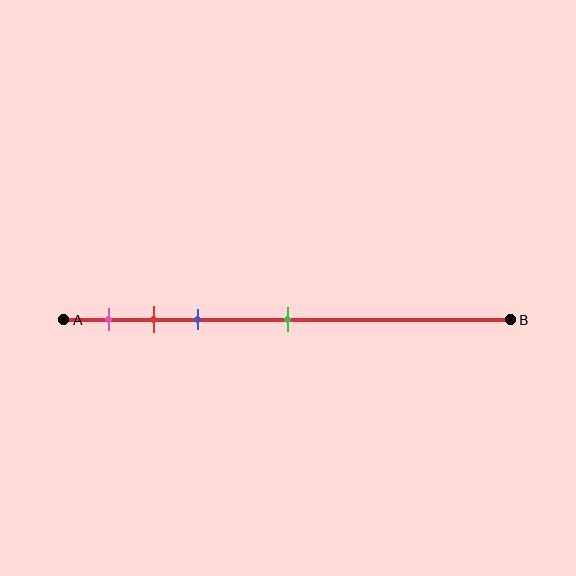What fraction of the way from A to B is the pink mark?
The pink mark is approximately 10% (0.1) of the way from A to B.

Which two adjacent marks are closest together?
The red and blue marks are the closest adjacent pair.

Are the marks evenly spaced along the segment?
No, the marks are not evenly spaced.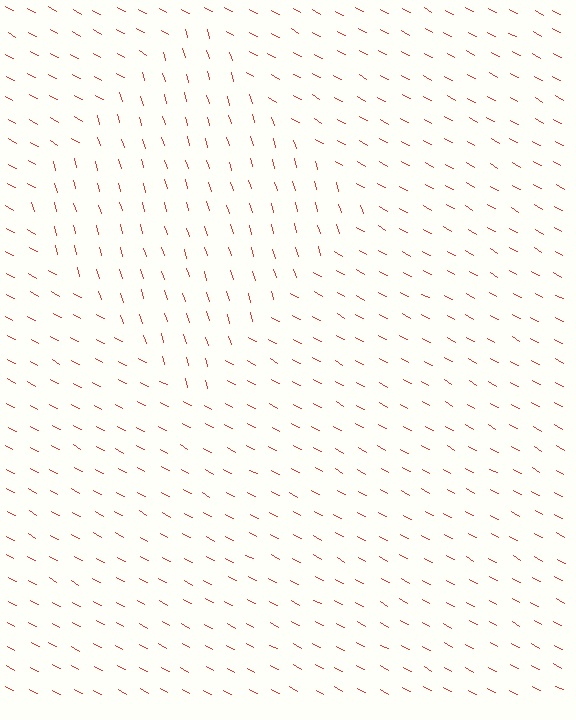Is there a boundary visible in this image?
Yes, there is a texture boundary formed by a change in line orientation.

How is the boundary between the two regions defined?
The boundary is defined purely by a change in line orientation (approximately 45 degrees difference). All lines are the same color and thickness.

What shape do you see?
I see a diamond.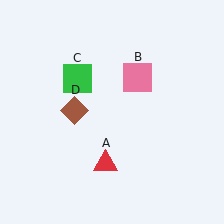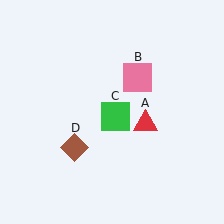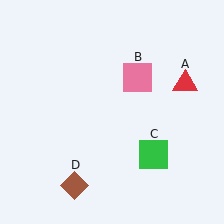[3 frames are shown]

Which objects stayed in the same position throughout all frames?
Pink square (object B) remained stationary.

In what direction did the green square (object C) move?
The green square (object C) moved down and to the right.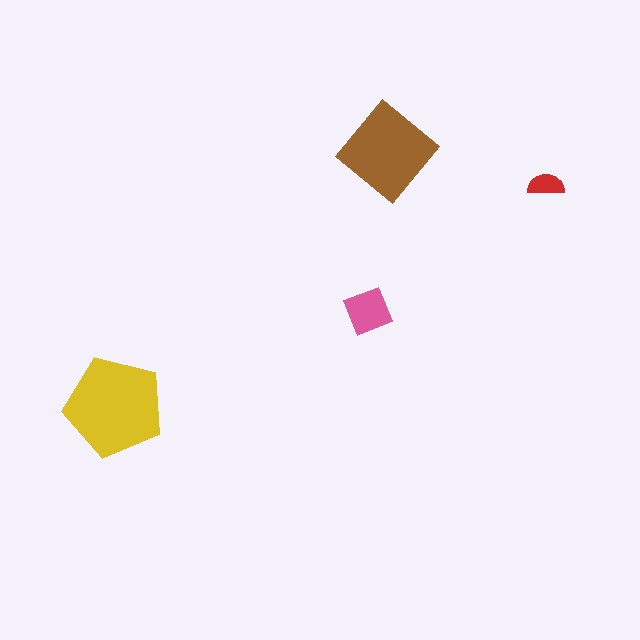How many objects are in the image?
There are 4 objects in the image.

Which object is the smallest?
The red semicircle.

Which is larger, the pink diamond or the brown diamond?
The brown diamond.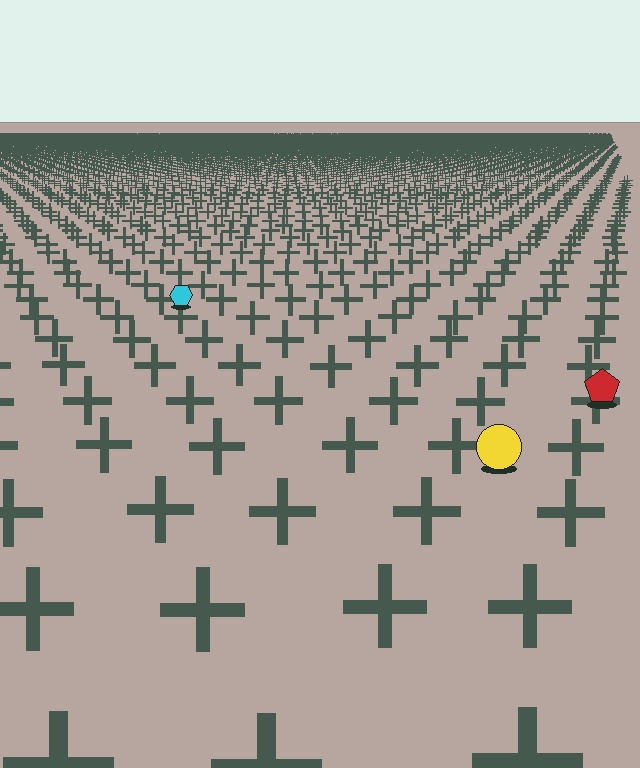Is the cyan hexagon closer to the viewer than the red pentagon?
No. The red pentagon is closer — you can tell from the texture gradient: the ground texture is coarser near it.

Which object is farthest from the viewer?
The cyan hexagon is farthest from the viewer. It appears smaller and the ground texture around it is denser.